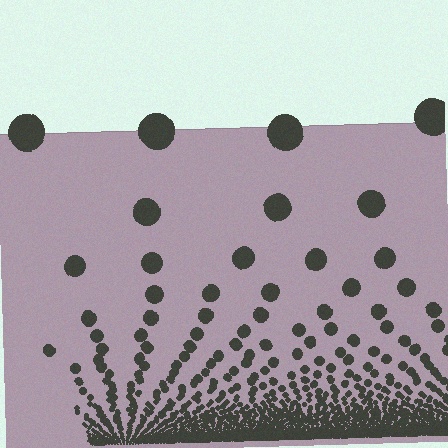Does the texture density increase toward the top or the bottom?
Density increases toward the bottom.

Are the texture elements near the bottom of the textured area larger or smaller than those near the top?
Smaller. The gradient is inverted — elements near the bottom are smaller and denser.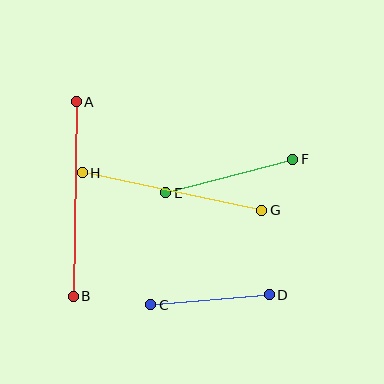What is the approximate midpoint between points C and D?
The midpoint is at approximately (210, 300) pixels.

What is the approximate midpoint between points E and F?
The midpoint is at approximately (229, 176) pixels.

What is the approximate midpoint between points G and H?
The midpoint is at approximately (172, 192) pixels.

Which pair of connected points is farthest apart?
Points A and B are farthest apart.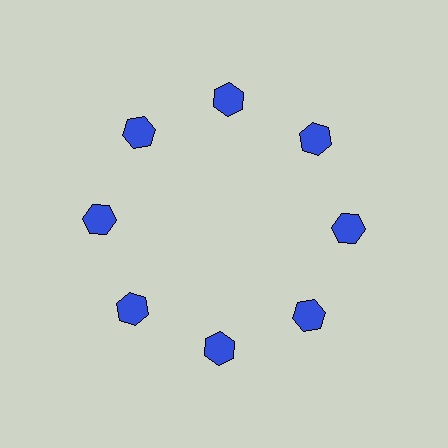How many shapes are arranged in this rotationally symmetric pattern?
There are 8 shapes, arranged in 8 groups of 1.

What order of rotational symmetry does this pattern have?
This pattern has 8-fold rotational symmetry.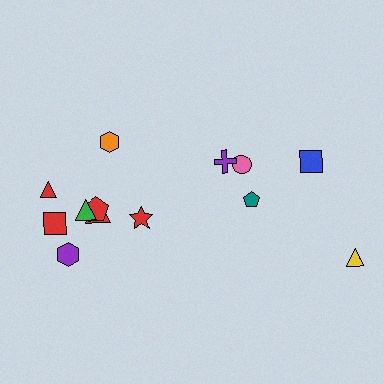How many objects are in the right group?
There are 5 objects.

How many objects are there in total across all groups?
There are 13 objects.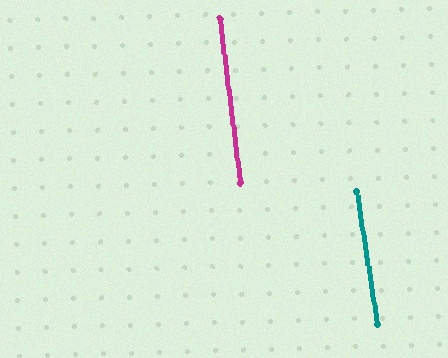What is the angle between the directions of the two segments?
Approximately 2 degrees.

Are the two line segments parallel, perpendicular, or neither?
Parallel — their directions differ by only 1.7°.